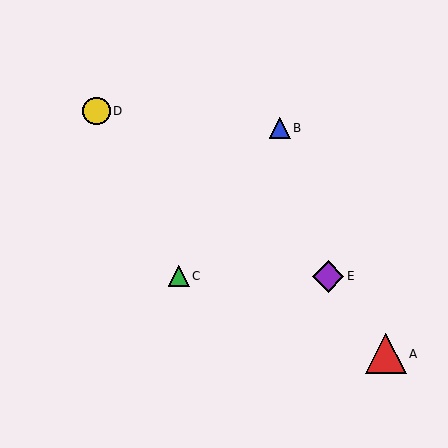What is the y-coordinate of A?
Object A is at y≈354.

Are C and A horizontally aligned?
No, C is at y≈276 and A is at y≈354.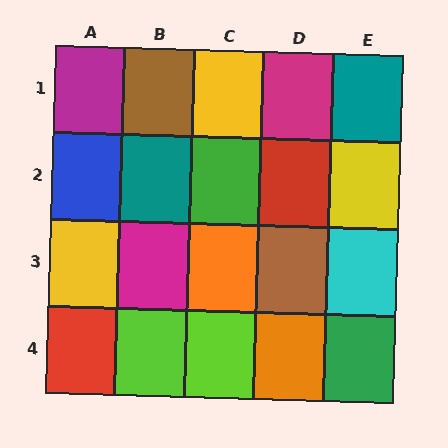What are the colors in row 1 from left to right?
Magenta, brown, yellow, magenta, teal.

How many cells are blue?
1 cell is blue.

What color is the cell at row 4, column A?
Red.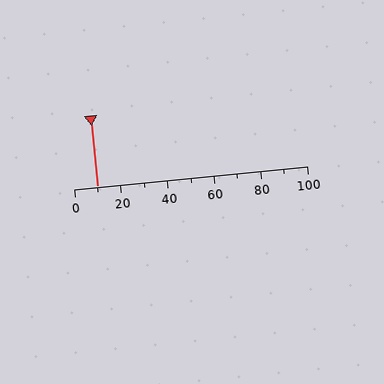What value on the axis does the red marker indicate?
The marker indicates approximately 10.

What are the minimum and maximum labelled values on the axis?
The axis runs from 0 to 100.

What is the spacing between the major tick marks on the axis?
The major ticks are spaced 20 apart.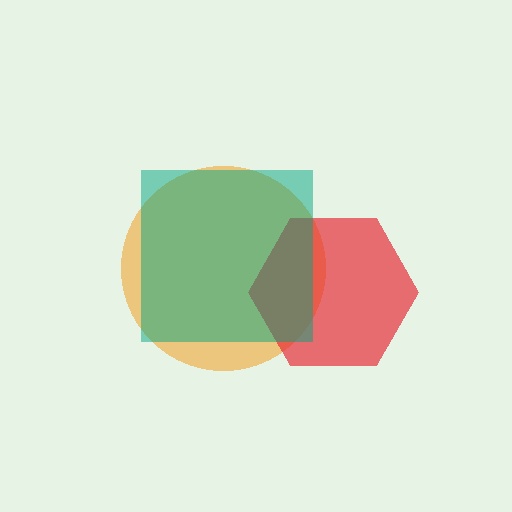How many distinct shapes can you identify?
There are 3 distinct shapes: an orange circle, a red hexagon, a teal square.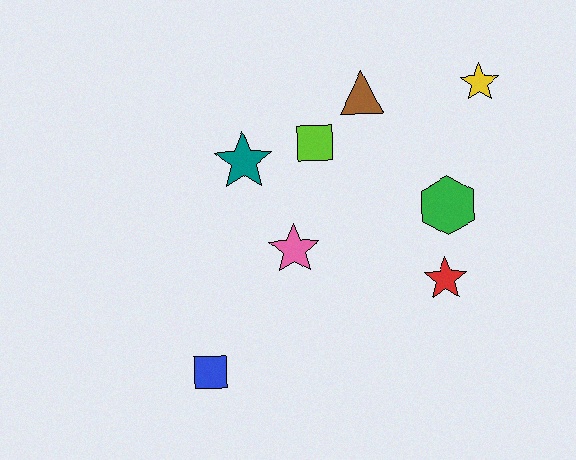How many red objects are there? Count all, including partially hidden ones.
There is 1 red object.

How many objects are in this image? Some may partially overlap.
There are 8 objects.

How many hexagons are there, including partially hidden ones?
There is 1 hexagon.